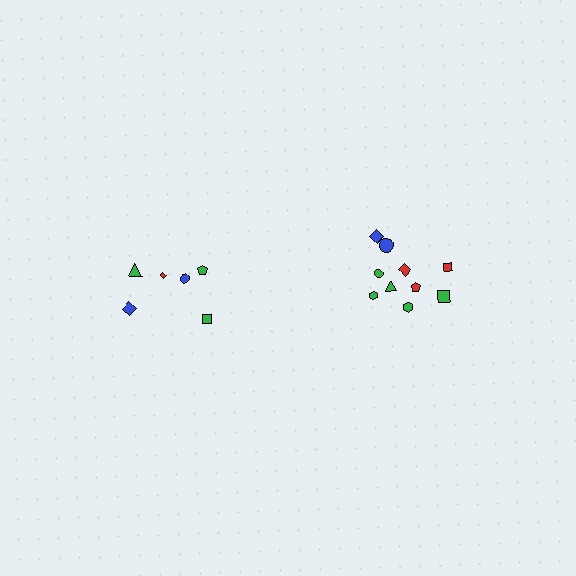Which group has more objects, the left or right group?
The right group.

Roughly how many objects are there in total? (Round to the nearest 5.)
Roughly 15 objects in total.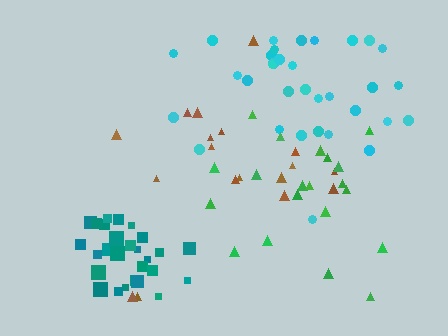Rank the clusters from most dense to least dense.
teal, green, cyan, brown.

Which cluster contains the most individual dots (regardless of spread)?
Cyan (33).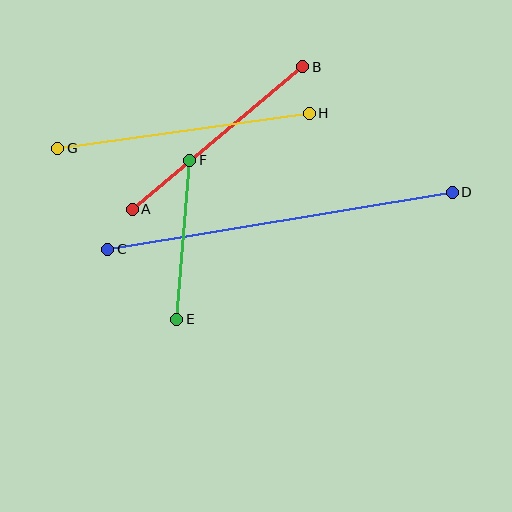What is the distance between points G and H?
The distance is approximately 254 pixels.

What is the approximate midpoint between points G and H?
The midpoint is at approximately (184, 131) pixels.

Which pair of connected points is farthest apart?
Points C and D are farthest apart.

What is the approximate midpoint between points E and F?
The midpoint is at approximately (183, 240) pixels.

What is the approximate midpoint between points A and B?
The midpoint is at approximately (217, 138) pixels.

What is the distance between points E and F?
The distance is approximately 159 pixels.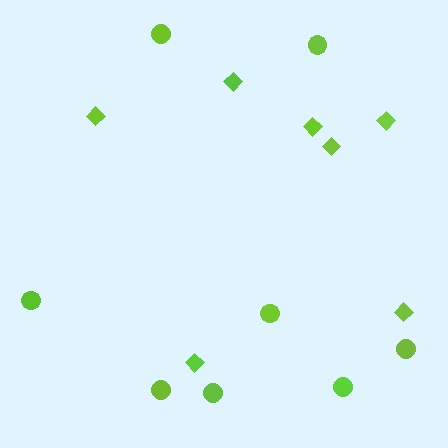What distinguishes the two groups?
There are 2 groups: one group of circles (8) and one group of diamonds (7).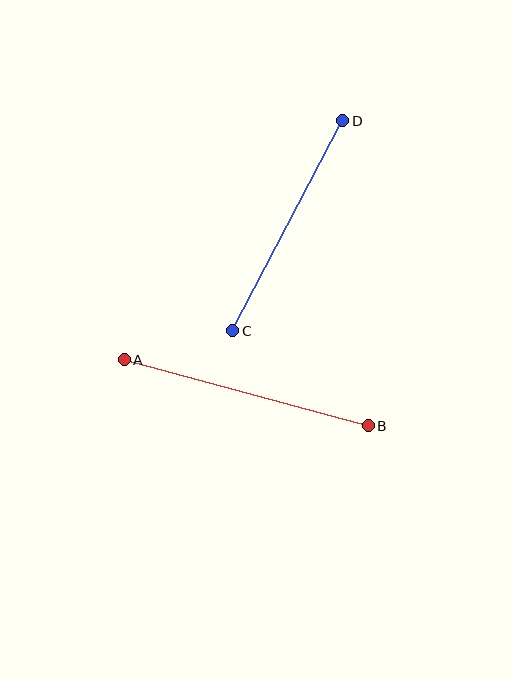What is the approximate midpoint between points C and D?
The midpoint is at approximately (288, 226) pixels.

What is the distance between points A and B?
The distance is approximately 253 pixels.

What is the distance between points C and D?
The distance is approximately 237 pixels.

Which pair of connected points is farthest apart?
Points A and B are farthest apart.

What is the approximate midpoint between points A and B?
The midpoint is at approximately (246, 393) pixels.